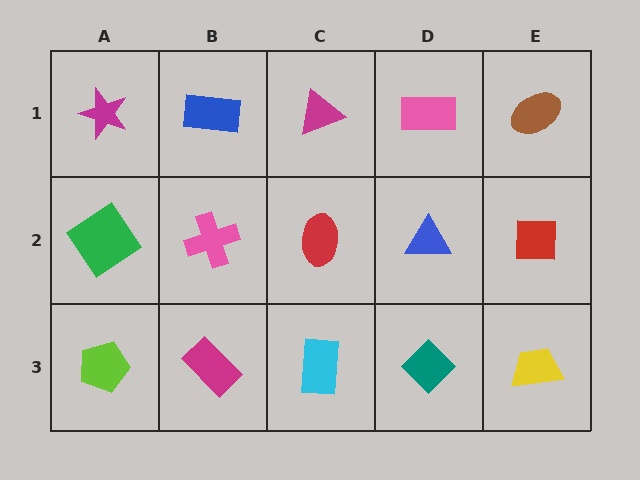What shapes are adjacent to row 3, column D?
A blue triangle (row 2, column D), a cyan rectangle (row 3, column C), a yellow trapezoid (row 3, column E).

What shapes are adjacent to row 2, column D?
A pink rectangle (row 1, column D), a teal diamond (row 3, column D), a red ellipse (row 2, column C), a red square (row 2, column E).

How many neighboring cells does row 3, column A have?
2.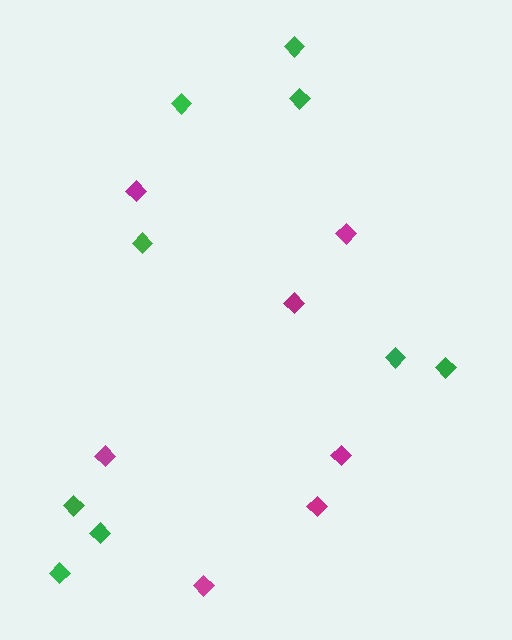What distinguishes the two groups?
There are 2 groups: one group of magenta diamonds (7) and one group of green diamonds (9).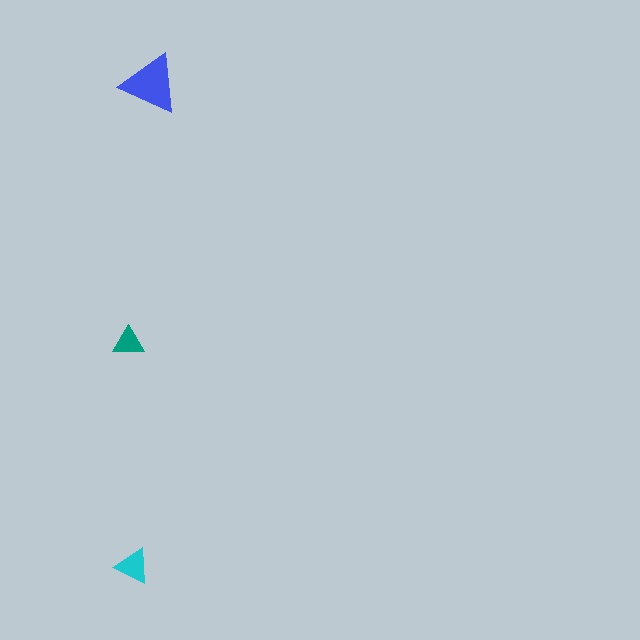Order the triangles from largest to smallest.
the blue one, the cyan one, the teal one.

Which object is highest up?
The blue triangle is topmost.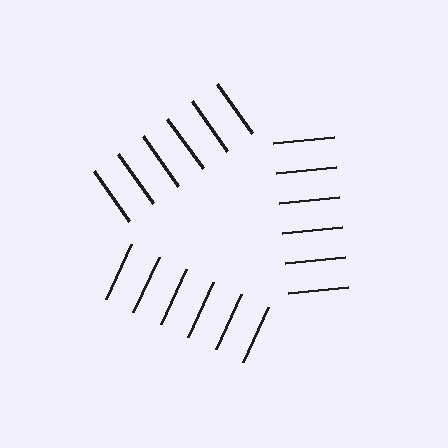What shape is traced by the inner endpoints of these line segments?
An illusory triangle — the line segments terminate on its edges but no continuous stroke is drawn.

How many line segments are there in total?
18 — 6 along each of the 3 edges.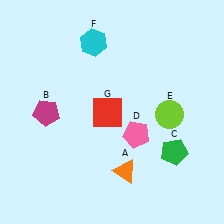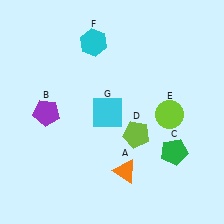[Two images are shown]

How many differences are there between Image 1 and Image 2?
There are 3 differences between the two images.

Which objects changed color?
B changed from magenta to purple. D changed from pink to lime. G changed from red to cyan.